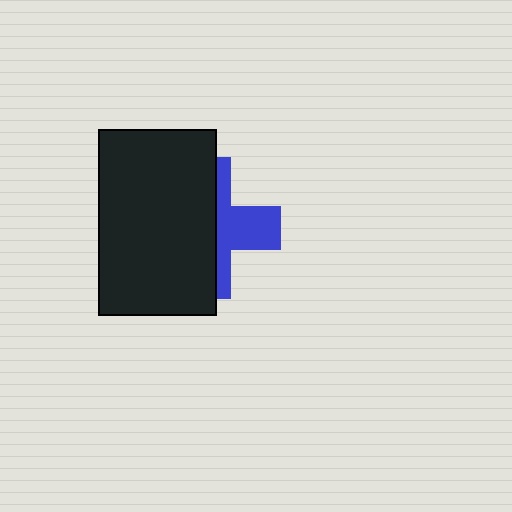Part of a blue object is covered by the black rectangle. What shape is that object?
It is a cross.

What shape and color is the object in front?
The object in front is a black rectangle.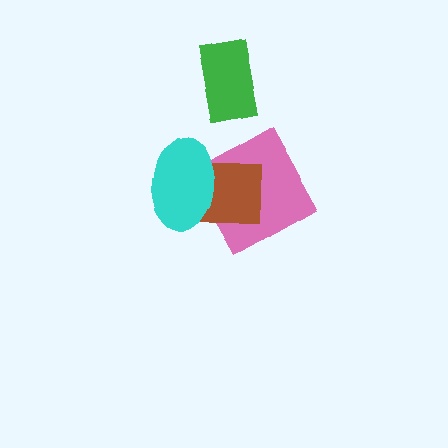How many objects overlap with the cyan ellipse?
2 objects overlap with the cyan ellipse.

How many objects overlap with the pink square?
2 objects overlap with the pink square.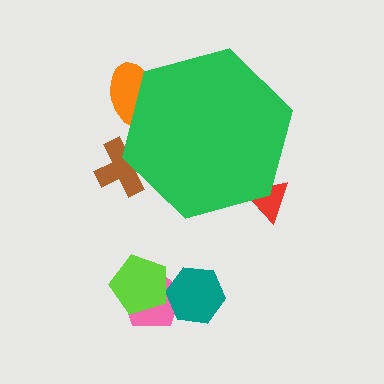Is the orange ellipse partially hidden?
Yes, the orange ellipse is partially hidden behind the green hexagon.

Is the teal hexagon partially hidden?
No, the teal hexagon is fully visible.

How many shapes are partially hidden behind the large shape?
3 shapes are partially hidden.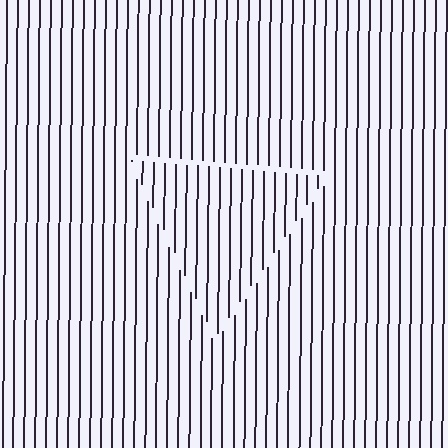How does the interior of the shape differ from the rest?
The interior of the shape contains the same grating, shifted by half a period — the contour is defined by the phase discontinuity where line-ends from the inner and outer gratings abut.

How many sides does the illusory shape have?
3 sides — the line-ends trace a triangle.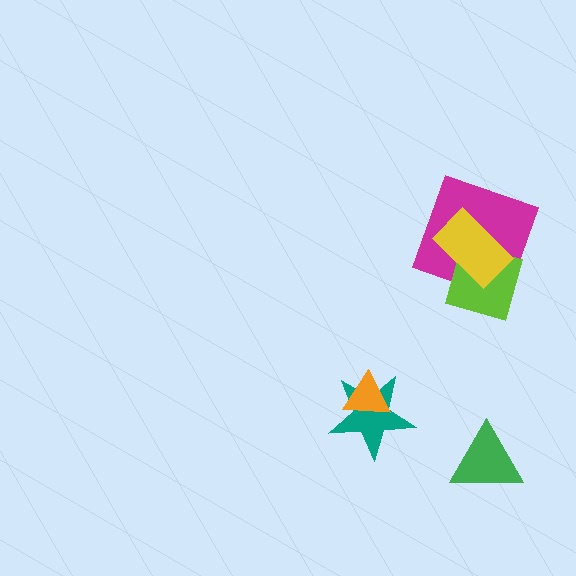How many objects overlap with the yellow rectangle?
2 objects overlap with the yellow rectangle.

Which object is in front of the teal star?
The orange triangle is in front of the teal star.